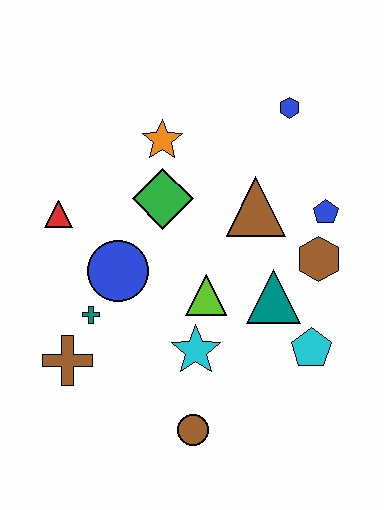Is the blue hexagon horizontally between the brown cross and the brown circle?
No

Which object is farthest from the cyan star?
The blue hexagon is farthest from the cyan star.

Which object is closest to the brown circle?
The cyan star is closest to the brown circle.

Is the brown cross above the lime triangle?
No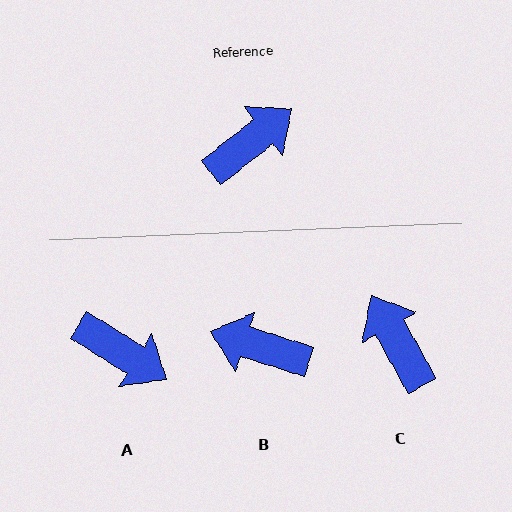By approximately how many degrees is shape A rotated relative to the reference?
Approximately 70 degrees clockwise.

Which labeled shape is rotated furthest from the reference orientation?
B, about 124 degrees away.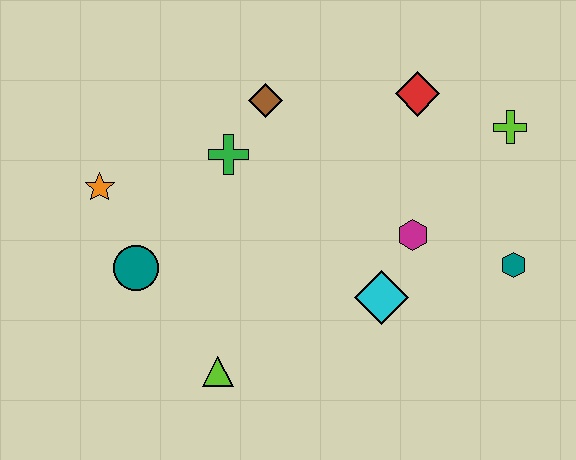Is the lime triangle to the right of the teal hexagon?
No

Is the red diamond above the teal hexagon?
Yes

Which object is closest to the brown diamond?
The green cross is closest to the brown diamond.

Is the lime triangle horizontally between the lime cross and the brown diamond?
No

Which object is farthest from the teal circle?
The lime cross is farthest from the teal circle.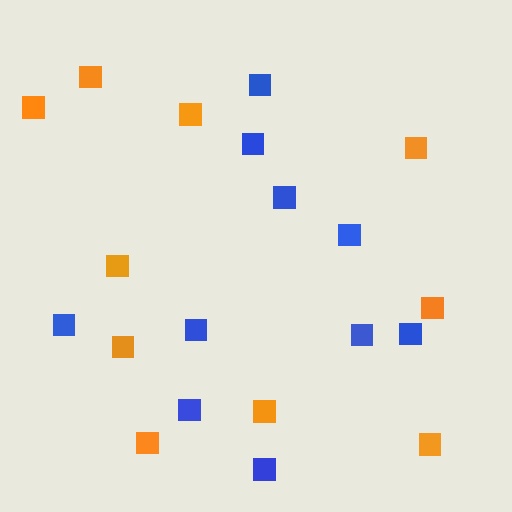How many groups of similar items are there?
There are 2 groups: one group of blue squares (10) and one group of orange squares (10).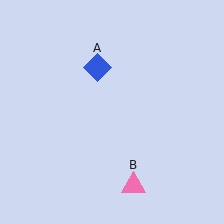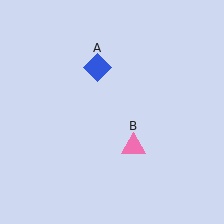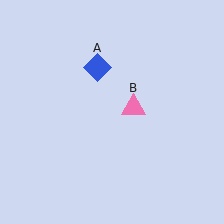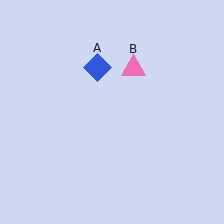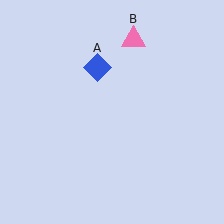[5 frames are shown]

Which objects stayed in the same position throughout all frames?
Blue diamond (object A) remained stationary.